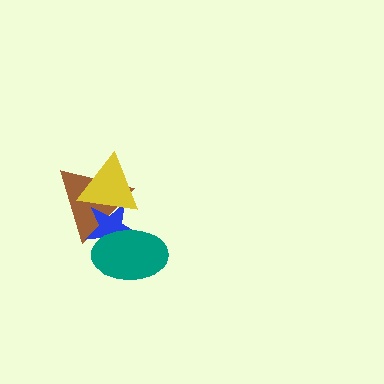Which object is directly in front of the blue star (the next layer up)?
The yellow triangle is directly in front of the blue star.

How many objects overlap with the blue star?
3 objects overlap with the blue star.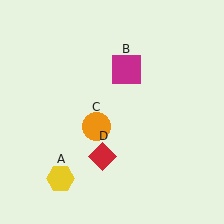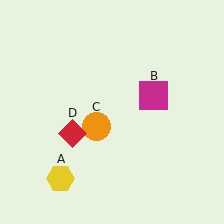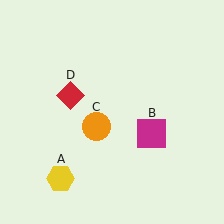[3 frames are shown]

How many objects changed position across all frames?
2 objects changed position: magenta square (object B), red diamond (object D).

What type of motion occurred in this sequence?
The magenta square (object B), red diamond (object D) rotated clockwise around the center of the scene.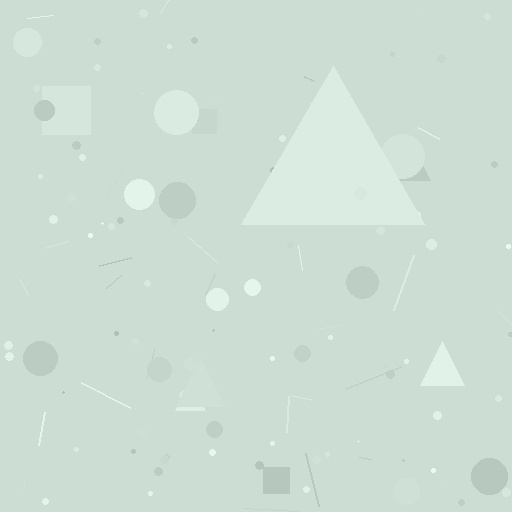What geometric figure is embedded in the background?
A triangle is embedded in the background.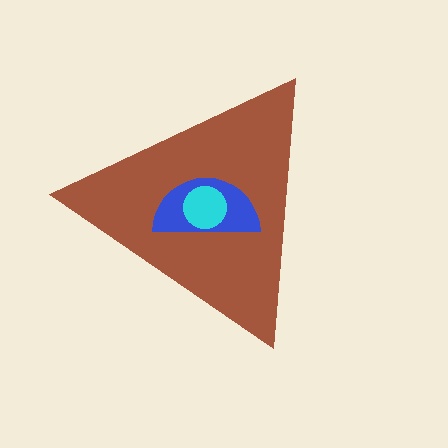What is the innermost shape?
The cyan circle.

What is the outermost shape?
The brown triangle.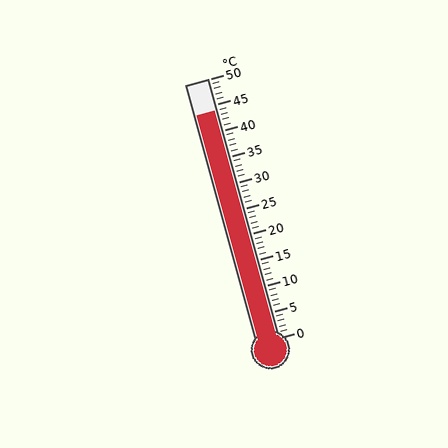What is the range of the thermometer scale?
The thermometer scale ranges from 0°C to 50°C.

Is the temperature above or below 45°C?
The temperature is below 45°C.